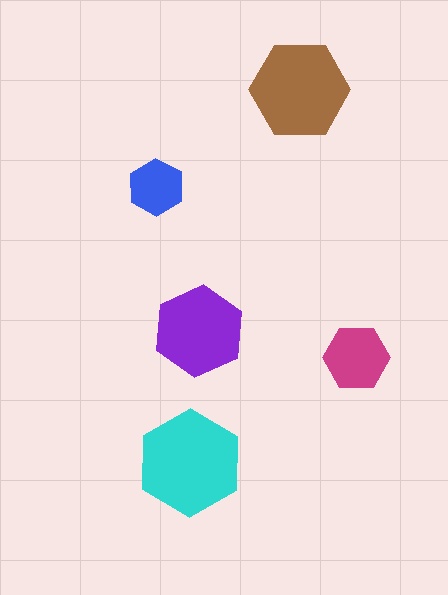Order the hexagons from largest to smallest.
the cyan one, the brown one, the purple one, the magenta one, the blue one.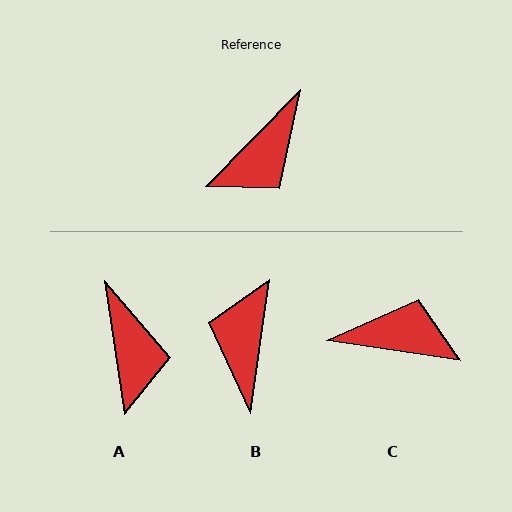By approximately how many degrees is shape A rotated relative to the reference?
Approximately 53 degrees counter-clockwise.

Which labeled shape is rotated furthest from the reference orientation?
B, about 143 degrees away.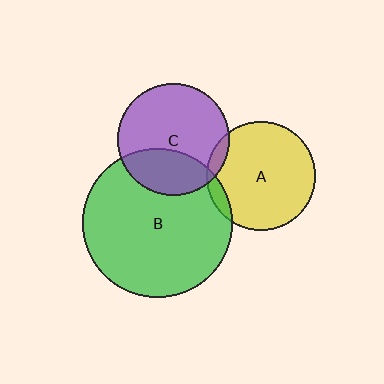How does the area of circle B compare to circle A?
Approximately 1.9 times.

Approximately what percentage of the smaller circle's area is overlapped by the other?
Approximately 30%.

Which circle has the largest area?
Circle B (green).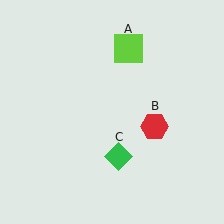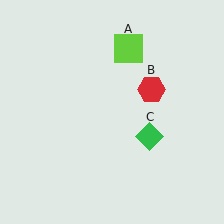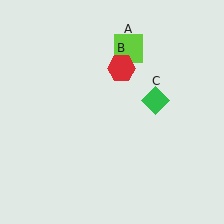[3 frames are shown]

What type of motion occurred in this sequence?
The red hexagon (object B), green diamond (object C) rotated counterclockwise around the center of the scene.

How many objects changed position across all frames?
2 objects changed position: red hexagon (object B), green diamond (object C).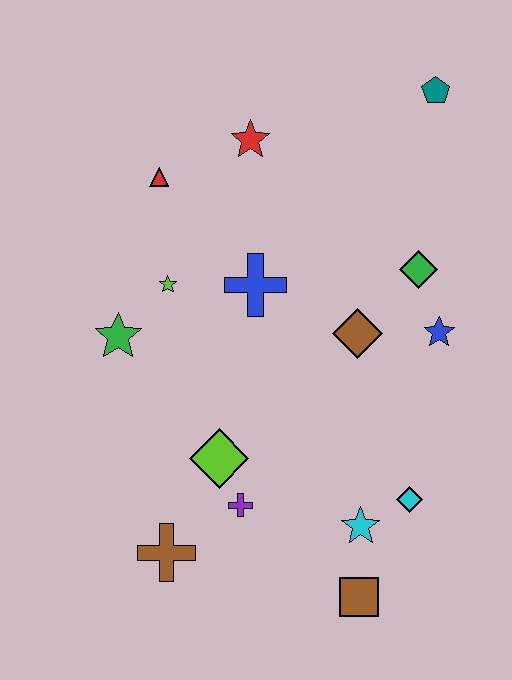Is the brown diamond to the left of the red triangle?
No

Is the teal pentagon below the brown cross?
No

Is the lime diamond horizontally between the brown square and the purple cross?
No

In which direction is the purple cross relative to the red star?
The purple cross is below the red star.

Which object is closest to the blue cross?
The lime star is closest to the blue cross.